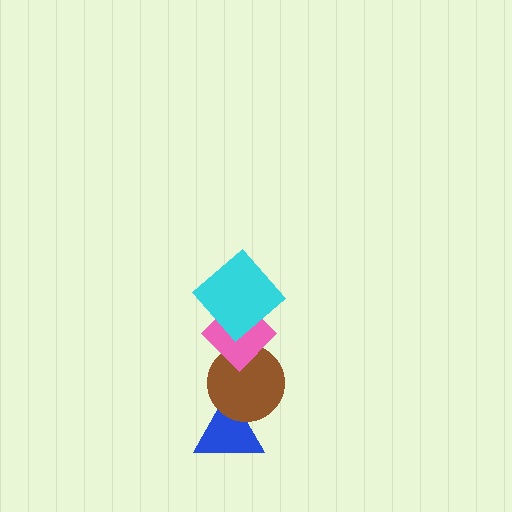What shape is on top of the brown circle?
The pink diamond is on top of the brown circle.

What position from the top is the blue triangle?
The blue triangle is 4th from the top.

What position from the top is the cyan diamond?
The cyan diamond is 1st from the top.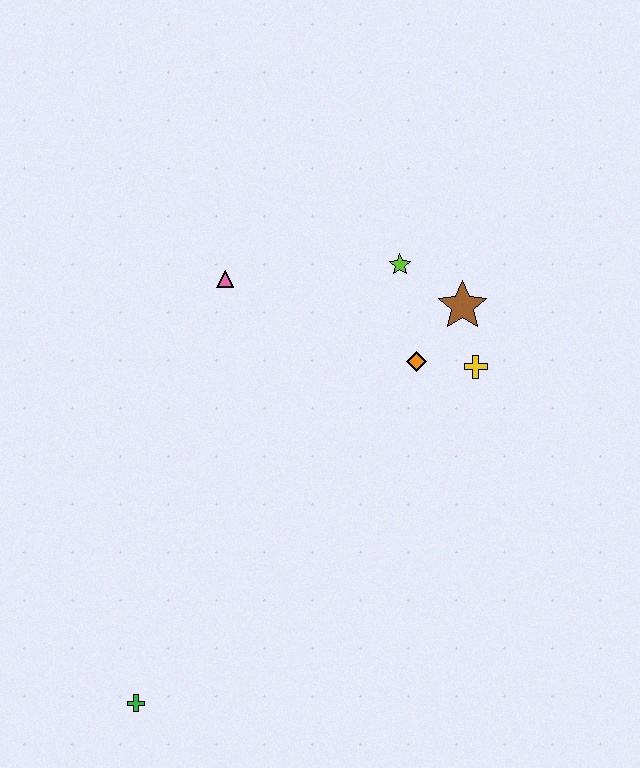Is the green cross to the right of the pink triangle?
No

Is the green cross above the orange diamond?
No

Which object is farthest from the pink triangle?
The green cross is farthest from the pink triangle.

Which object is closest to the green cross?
The pink triangle is closest to the green cross.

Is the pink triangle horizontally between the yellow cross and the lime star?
No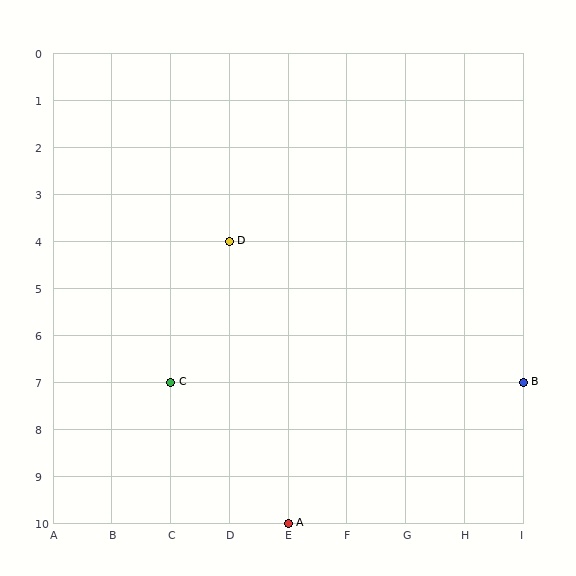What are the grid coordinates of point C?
Point C is at grid coordinates (C, 7).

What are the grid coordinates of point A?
Point A is at grid coordinates (E, 10).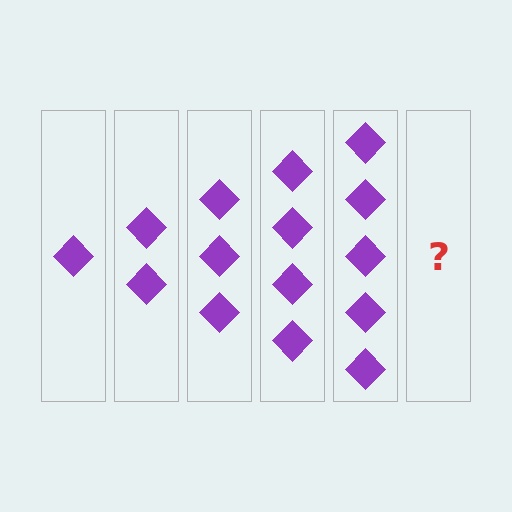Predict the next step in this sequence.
The next step is 6 diamonds.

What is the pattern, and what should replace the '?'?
The pattern is that each step adds one more diamond. The '?' should be 6 diamonds.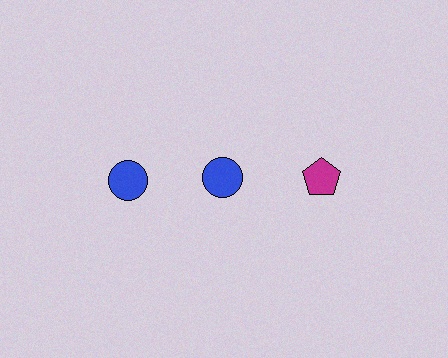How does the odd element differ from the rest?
It differs in both color (magenta instead of blue) and shape (pentagon instead of circle).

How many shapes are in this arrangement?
There are 3 shapes arranged in a grid pattern.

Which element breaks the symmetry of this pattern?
The magenta pentagon in the top row, center column breaks the symmetry. All other shapes are blue circles.